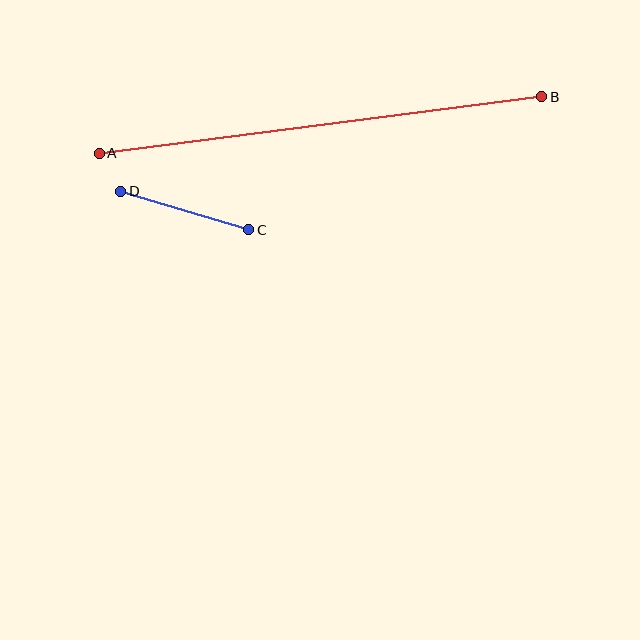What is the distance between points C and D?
The distance is approximately 134 pixels.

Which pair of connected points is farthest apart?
Points A and B are farthest apart.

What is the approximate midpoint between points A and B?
The midpoint is at approximately (320, 125) pixels.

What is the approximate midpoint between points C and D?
The midpoint is at approximately (185, 211) pixels.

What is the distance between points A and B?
The distance is approximately 446 pixels.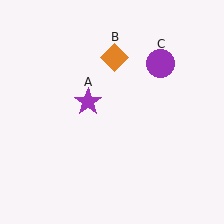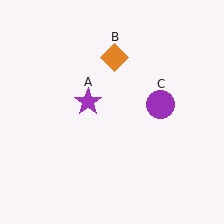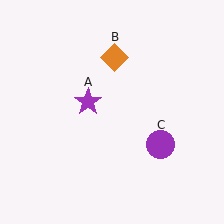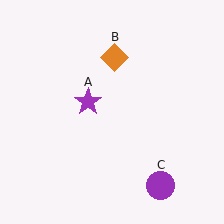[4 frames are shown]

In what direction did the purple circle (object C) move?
The purple circle (object C) moved down.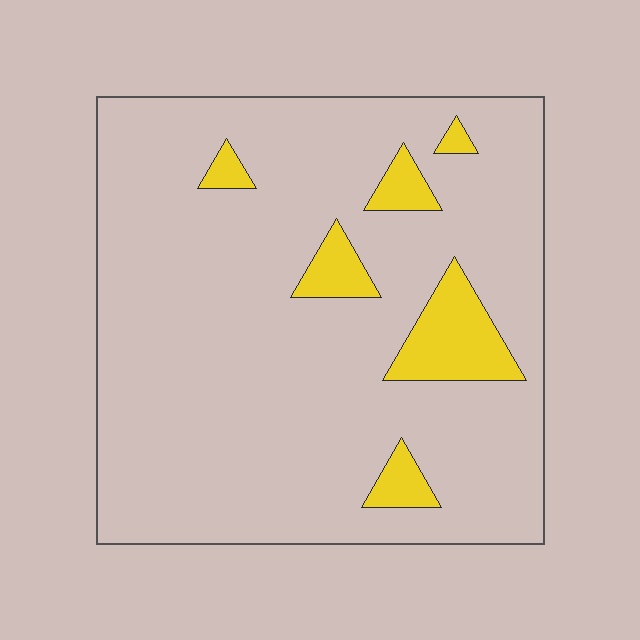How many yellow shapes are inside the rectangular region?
6.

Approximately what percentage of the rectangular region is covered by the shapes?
Approximately 10%.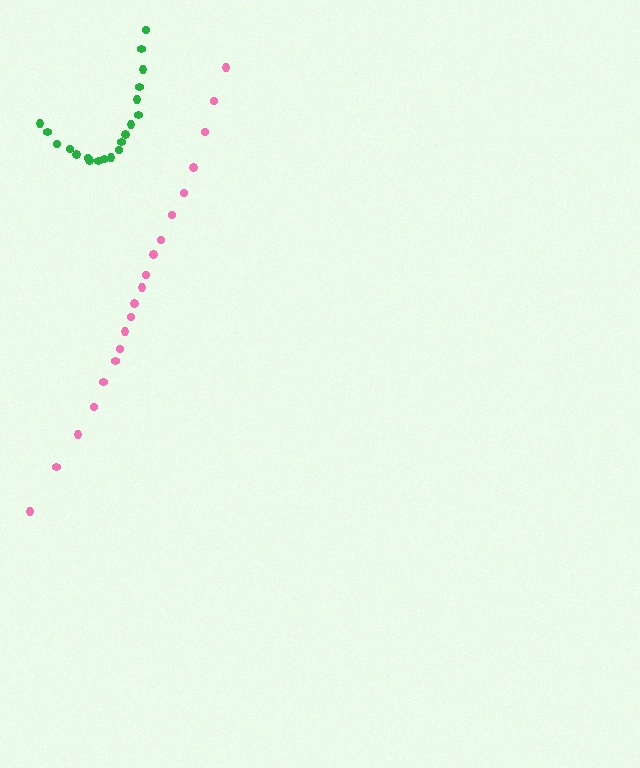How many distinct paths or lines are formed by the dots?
There are 2 distinct paths.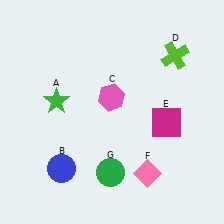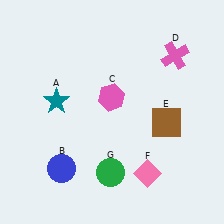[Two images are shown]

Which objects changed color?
A changed from green to teal. D changed from lime to pink. E changed from magenta to brown.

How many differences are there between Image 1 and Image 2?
There are 3 differences between the two images.